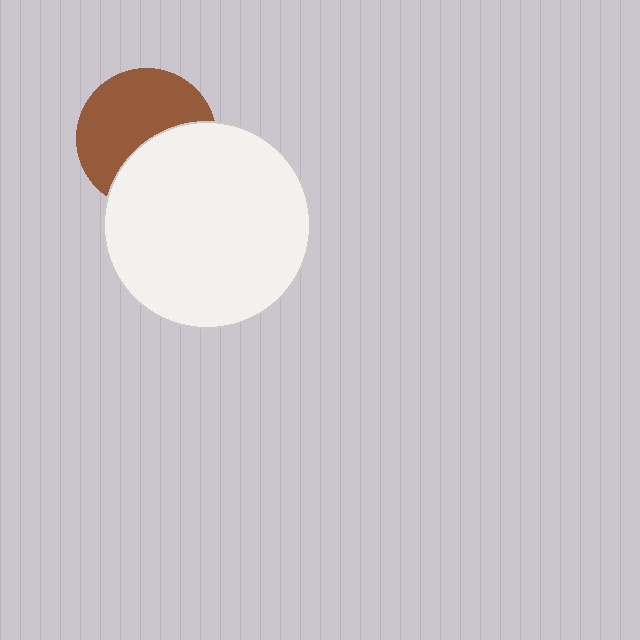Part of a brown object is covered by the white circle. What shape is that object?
It is a circle.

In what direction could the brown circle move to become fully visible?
The brown circle could move up. That would shift it out from behind the white circle entirely.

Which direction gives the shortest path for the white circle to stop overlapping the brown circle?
Moving down gives the shortest separation.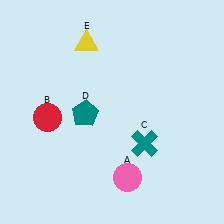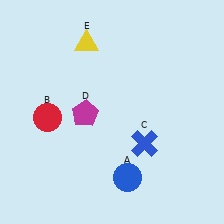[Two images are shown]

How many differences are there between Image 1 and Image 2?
There are 3 differences between the two images.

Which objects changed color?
A changed from pink to blue. C changed from teal to blue. D changed from teal to magenta.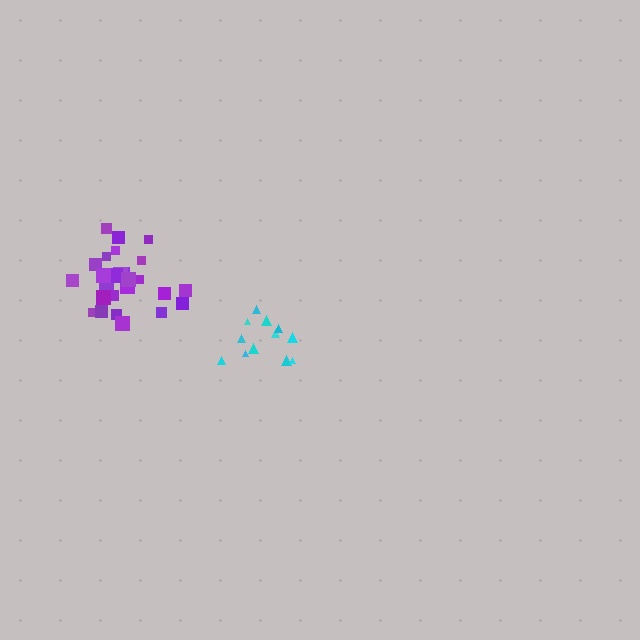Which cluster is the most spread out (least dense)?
Cyan.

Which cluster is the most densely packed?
Purple.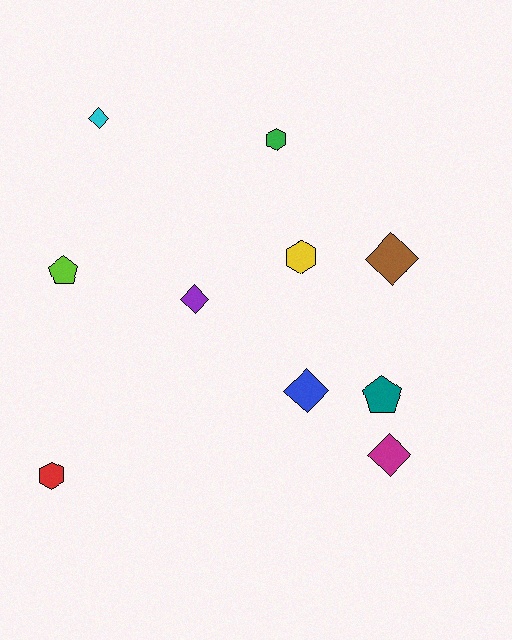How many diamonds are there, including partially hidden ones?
There are 5 diamonds.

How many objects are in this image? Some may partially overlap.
There are 10 objects.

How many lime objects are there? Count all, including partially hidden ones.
There is 1 lime object.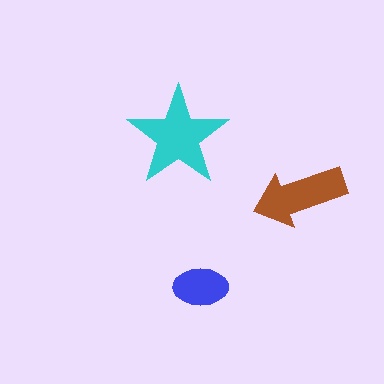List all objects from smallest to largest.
The blue ellipse, the brown arrow, the cyan star.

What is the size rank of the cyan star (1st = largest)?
1st.